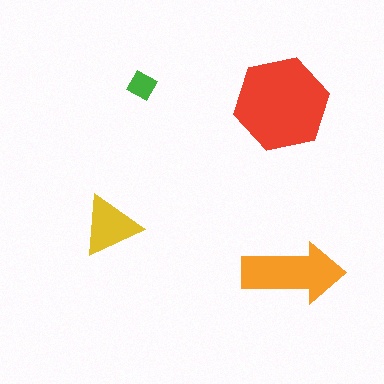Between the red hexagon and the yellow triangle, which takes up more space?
The red hexagon.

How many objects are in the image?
There are 4 objects in the image.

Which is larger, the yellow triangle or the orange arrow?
The orange arrow.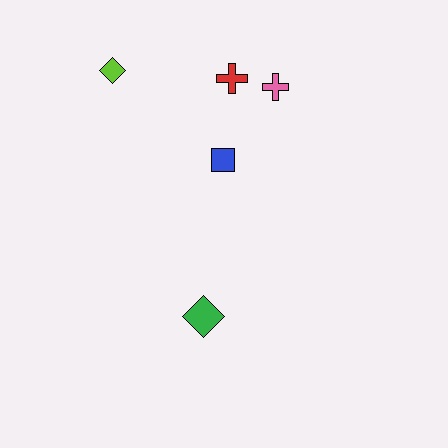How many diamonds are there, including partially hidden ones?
There are 2 diamonds.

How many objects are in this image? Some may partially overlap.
There are 5 objects.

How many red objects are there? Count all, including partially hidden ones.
There is 1 red object.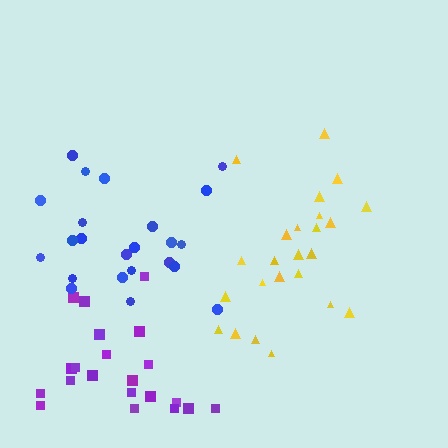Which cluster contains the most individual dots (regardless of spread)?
Yellow (24).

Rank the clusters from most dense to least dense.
yellow, purple, blue.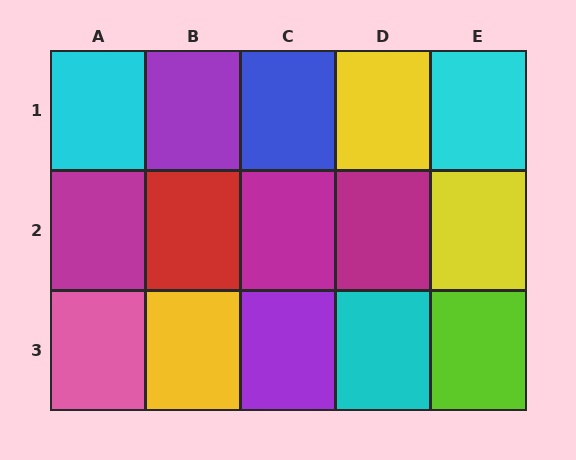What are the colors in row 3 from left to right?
Pink, yellow, purple, cyan, lime.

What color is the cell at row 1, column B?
Purple.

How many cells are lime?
1 cell is lime.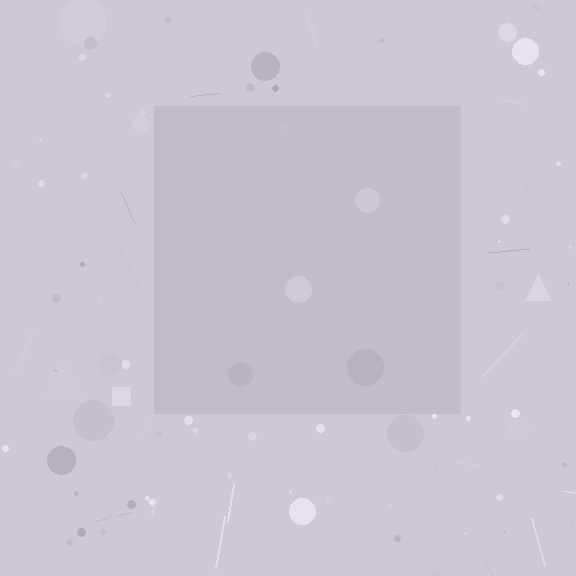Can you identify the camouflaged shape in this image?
The camouflaged shape is a square.